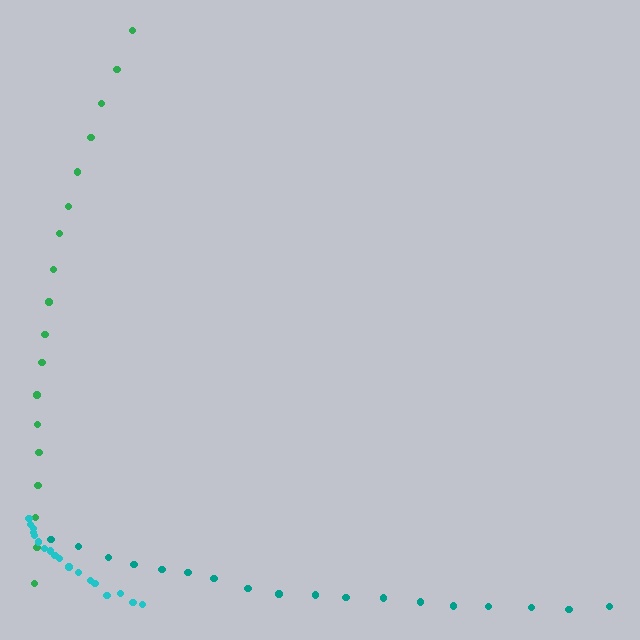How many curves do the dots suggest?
There are 3 distinct paths.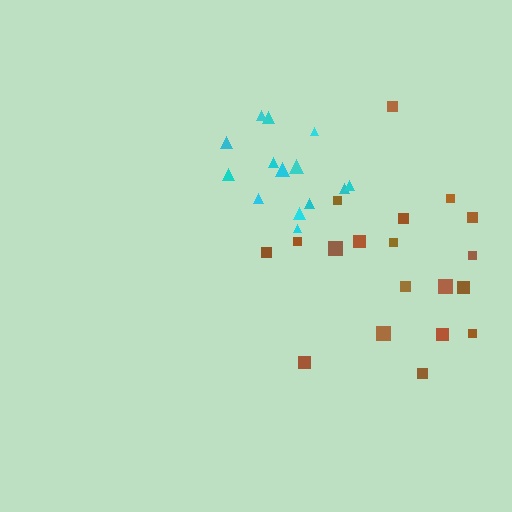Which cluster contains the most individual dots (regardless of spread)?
Brown (19).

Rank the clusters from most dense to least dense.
cyan, brown.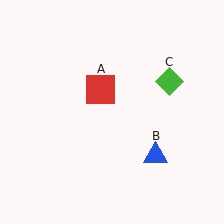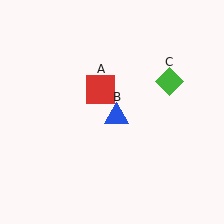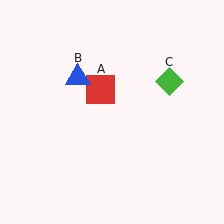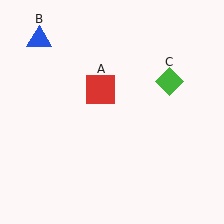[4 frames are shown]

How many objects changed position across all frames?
1 object changed position: blue triangle (object B).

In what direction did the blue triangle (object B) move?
The blue triangle (object B) moved up and to the left.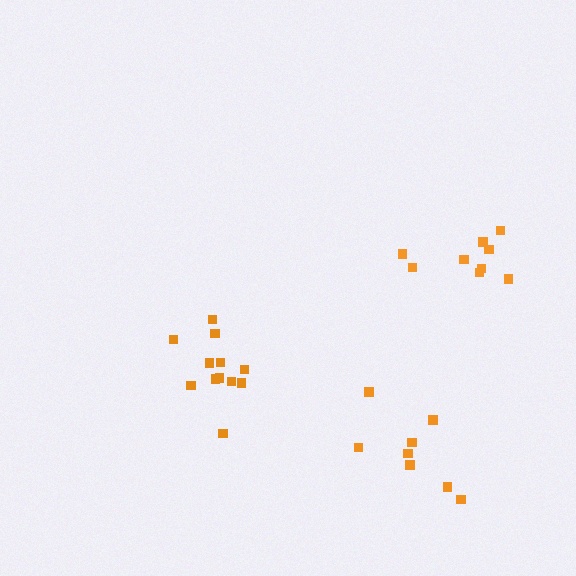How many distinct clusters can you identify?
There are 3 distinct clusters.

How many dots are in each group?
Group 1: 12 dots, Group 2: 9 dots, Group 3: 8 dots (29 total).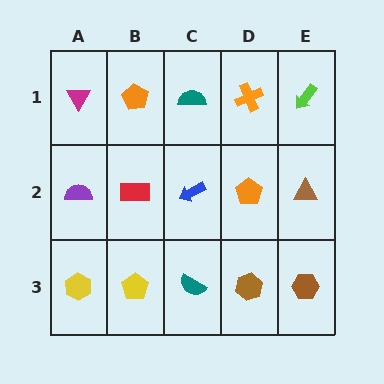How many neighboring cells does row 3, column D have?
3.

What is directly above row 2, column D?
An orange cross.